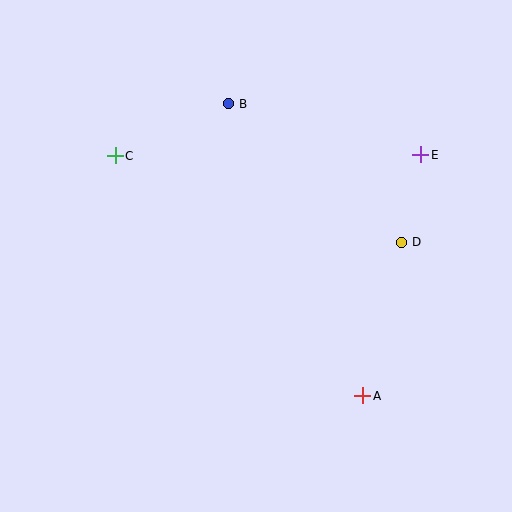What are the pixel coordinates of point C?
Point C is at (115, 156).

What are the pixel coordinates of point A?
Point A is at (363, 396).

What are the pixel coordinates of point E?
Point E is at (421, 155).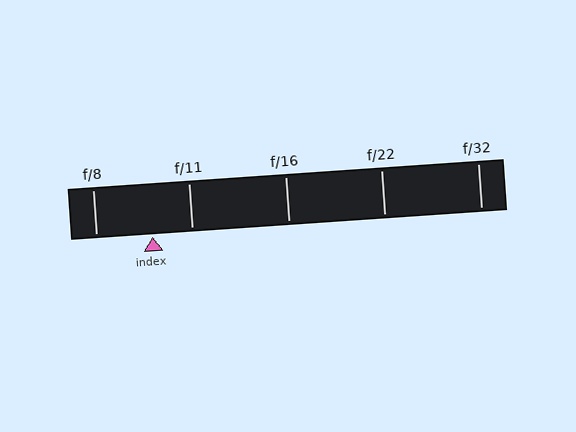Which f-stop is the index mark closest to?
The index mark is closest to f/11.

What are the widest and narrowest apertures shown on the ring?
The widest aperture shown is f/8 and the narrowest is f/32.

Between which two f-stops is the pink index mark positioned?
The index mark is between f/8 and f/11.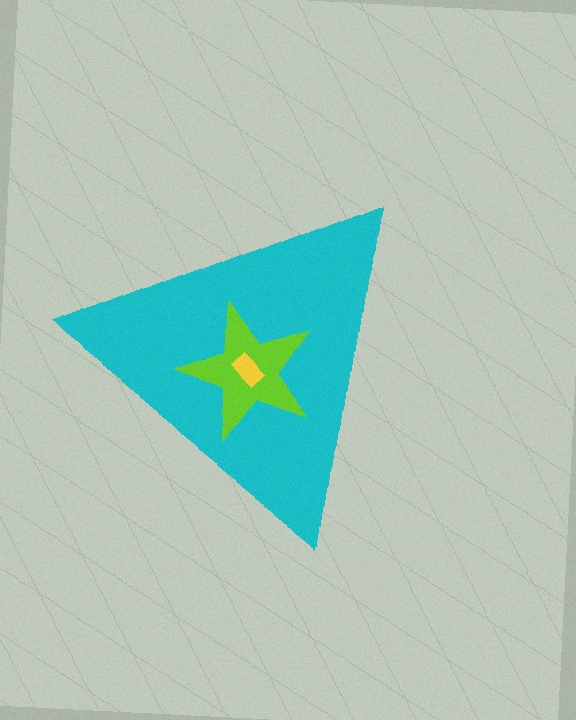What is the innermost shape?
The yellow rectangle.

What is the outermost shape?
The cyan triangle.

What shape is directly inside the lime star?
The yellow rectangle.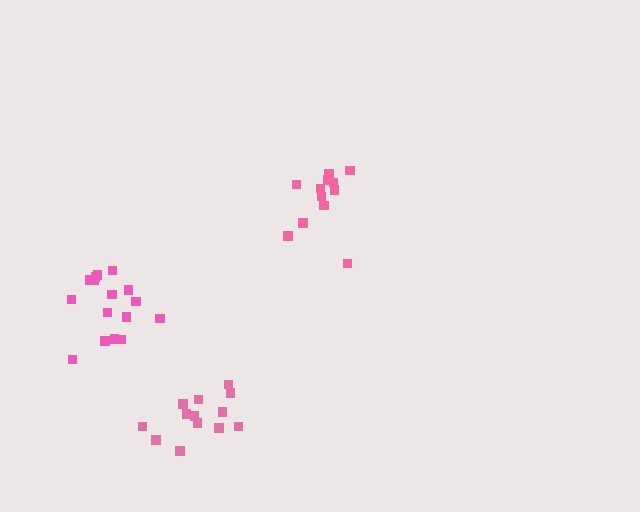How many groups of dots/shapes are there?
There are 3 groups.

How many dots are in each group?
Group 1: 16 dots, Group 2: 12 dots, Group 3: 13 dots (41 total).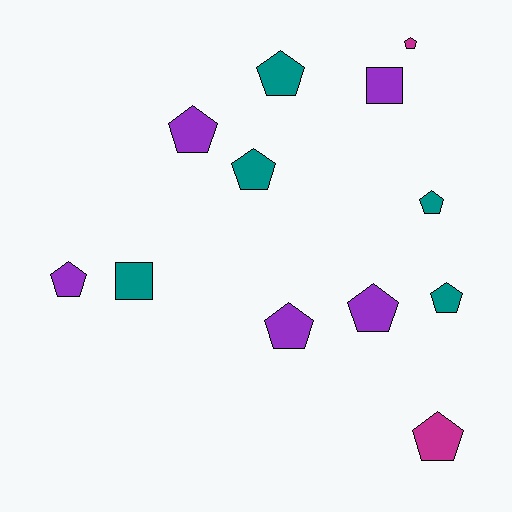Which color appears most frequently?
Purple, with 5 objects.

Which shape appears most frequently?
Pentagon, with 10 objects.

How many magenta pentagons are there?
There are 2 magenta pentagons.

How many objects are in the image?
There are 12 objects.